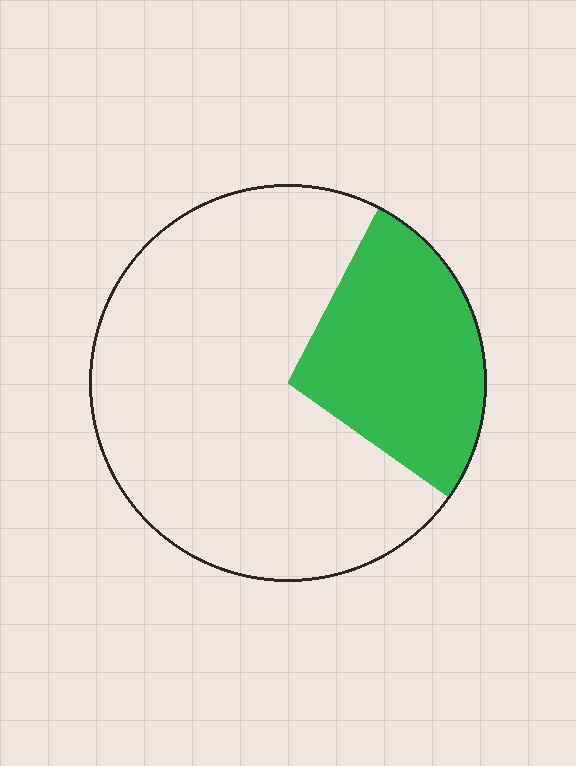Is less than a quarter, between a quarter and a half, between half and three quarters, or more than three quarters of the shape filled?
Between a quarter and a half.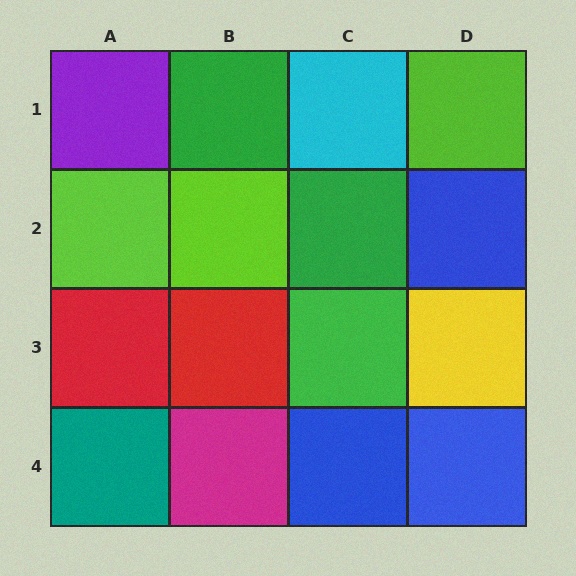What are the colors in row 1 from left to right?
Purple, green, cyan, lime.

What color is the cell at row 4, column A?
Teal.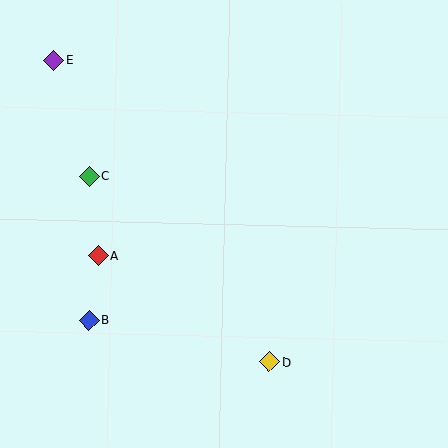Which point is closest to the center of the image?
Point A at (98, 256) is closest to the center.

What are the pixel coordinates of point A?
Point A is at (98, 256).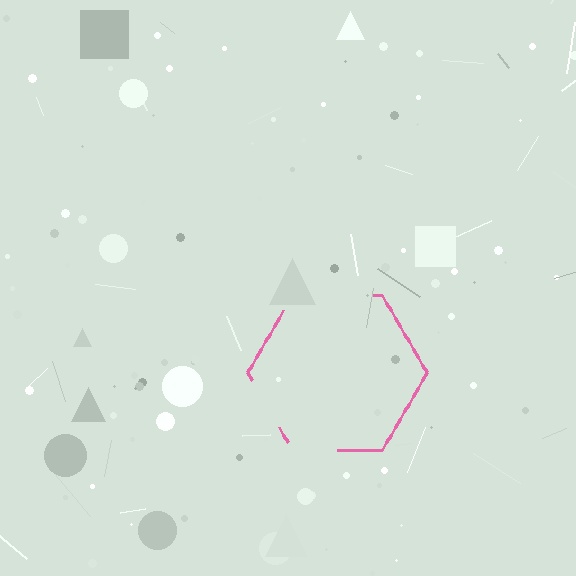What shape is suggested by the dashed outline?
The dashed outline suggests a hexagon.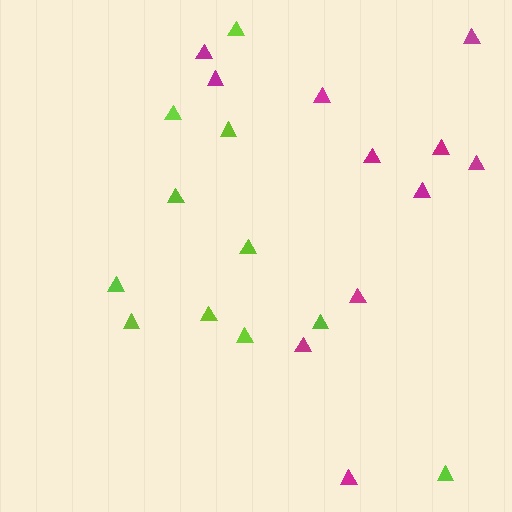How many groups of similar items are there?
There are 2 groups: one group of lime triangles (11) and one group of magenta triangles (11).